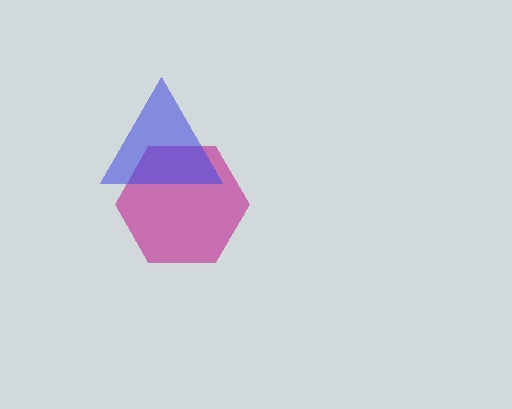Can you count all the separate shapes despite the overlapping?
Yes, there are 2 separate shapes.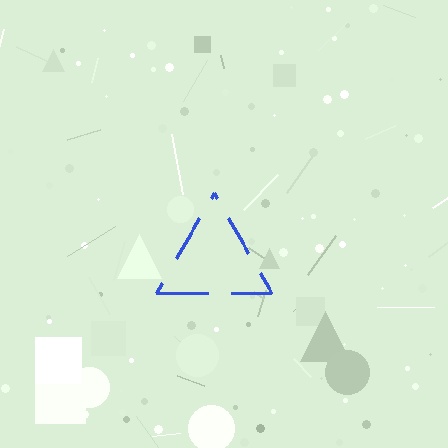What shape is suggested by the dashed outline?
The dashed outline suggests a triangle.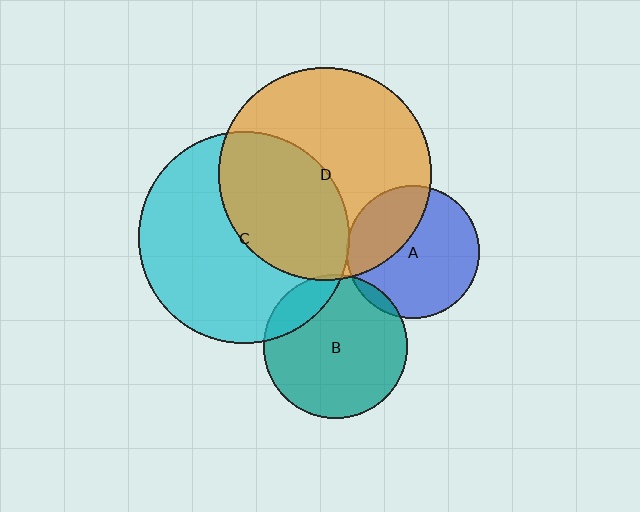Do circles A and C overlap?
Yes.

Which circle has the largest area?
Circle D (orange).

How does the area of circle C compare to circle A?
Approximately 2.5 times.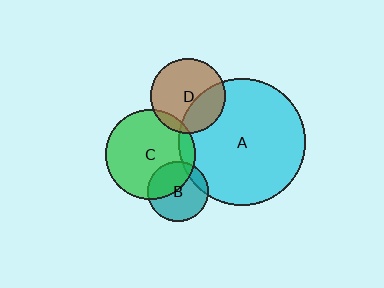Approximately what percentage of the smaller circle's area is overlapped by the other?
Approximately 10%.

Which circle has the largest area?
Circle A (cyan).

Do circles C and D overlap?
Yes.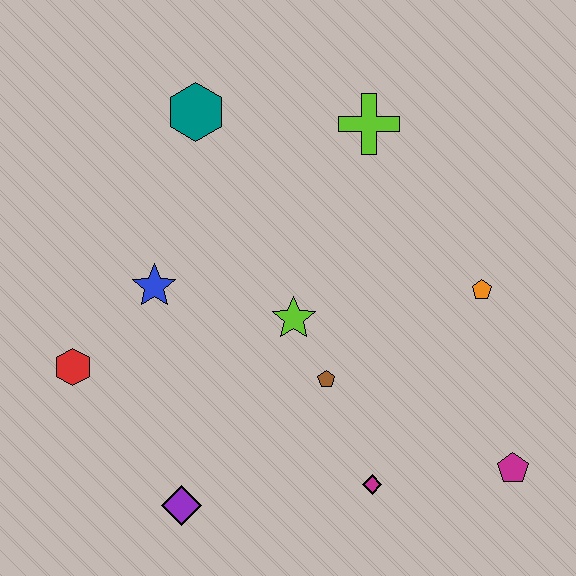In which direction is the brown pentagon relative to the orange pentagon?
The brown pentagon is to the left of the orange pentagon.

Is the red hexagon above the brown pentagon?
Yes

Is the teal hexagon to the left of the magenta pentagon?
Yes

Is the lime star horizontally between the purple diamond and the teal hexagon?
No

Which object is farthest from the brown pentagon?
The teal hexagon is farthest from the brown pentagon.